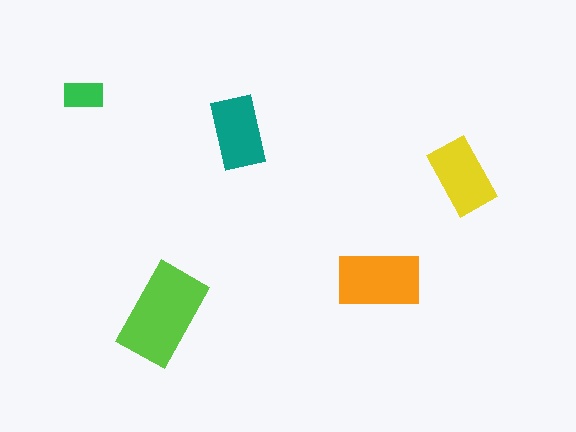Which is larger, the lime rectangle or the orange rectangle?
The lime one.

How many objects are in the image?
There are 5 objects in the image.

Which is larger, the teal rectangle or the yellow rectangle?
The yellow one.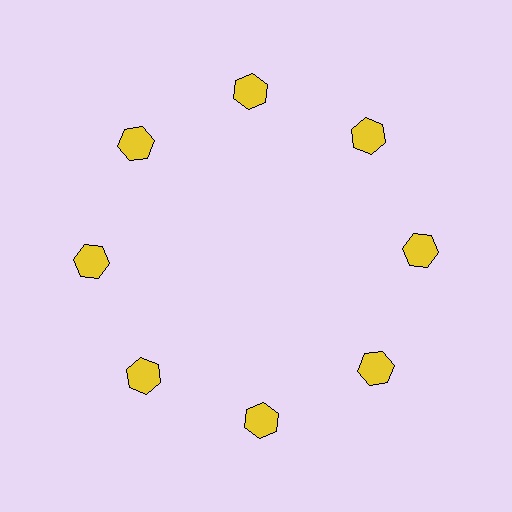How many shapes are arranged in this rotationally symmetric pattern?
There are 8 shapes, arranged in 8 groups of 1.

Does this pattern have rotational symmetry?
Yes, this pattern has 8-fold rotational symmetry. It looks the same after rotating 45 degrees around the center.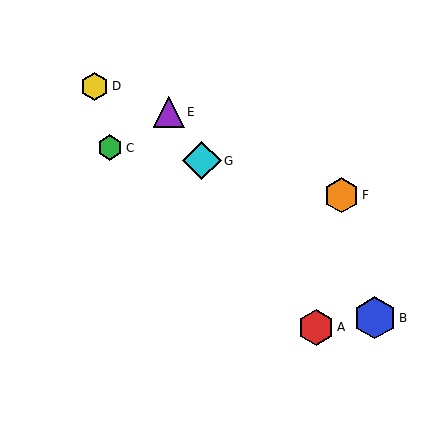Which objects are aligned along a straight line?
Objects A, E, G are aligned along a straight line.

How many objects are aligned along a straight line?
3 objects (A, E, G) are aligned along a straight line.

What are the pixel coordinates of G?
Object G is at (202, 161).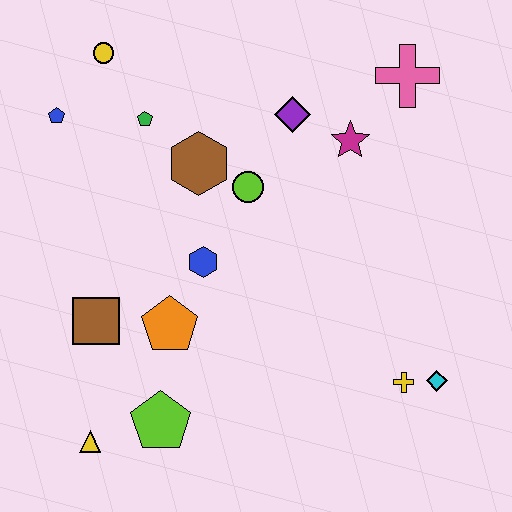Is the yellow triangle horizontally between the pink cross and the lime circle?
No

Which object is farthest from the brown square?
The pink cross is farthest from the brown square.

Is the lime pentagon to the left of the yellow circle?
No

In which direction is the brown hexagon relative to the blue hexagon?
The brown hexagon is above the blue hexagon.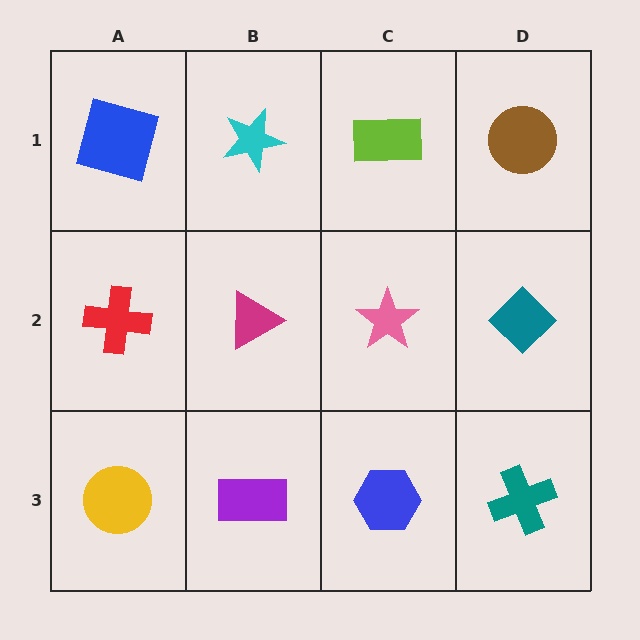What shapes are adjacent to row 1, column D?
A teal diamond (row 2, column D), a lime rectangle (row 1, column C).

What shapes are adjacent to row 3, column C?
A pink star (row 2, column C), a purple rectangle (row 3, column B), a teal cross (row 3, column D).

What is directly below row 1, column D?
A teal diamond.